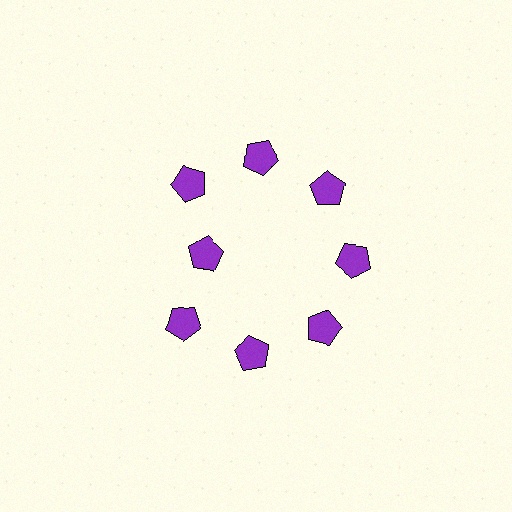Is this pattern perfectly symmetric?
No. The 8 purple pentagons are arranged in a ring, but one element near the 9 o'clock position is pulled inward toward the center, breaking the 8-fold rotational symmetry.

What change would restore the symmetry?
The symmetry would be restored by moving it outward, back onto the ring so that all 8 pentagons sit at equal angles and equal distance from the center.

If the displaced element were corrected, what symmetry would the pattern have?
It would have 8-fold rotational symmetry — the pattern would map onto itself every 45 degrees.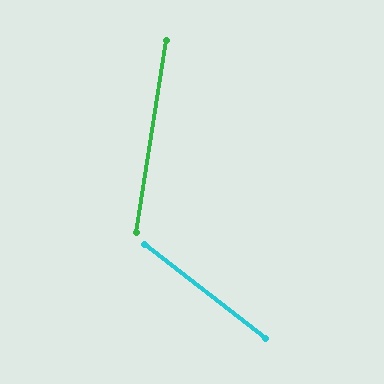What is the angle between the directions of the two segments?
Approximately 61 degrees.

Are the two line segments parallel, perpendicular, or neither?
Neither parallel nor perpendicular — they differ by about 61°.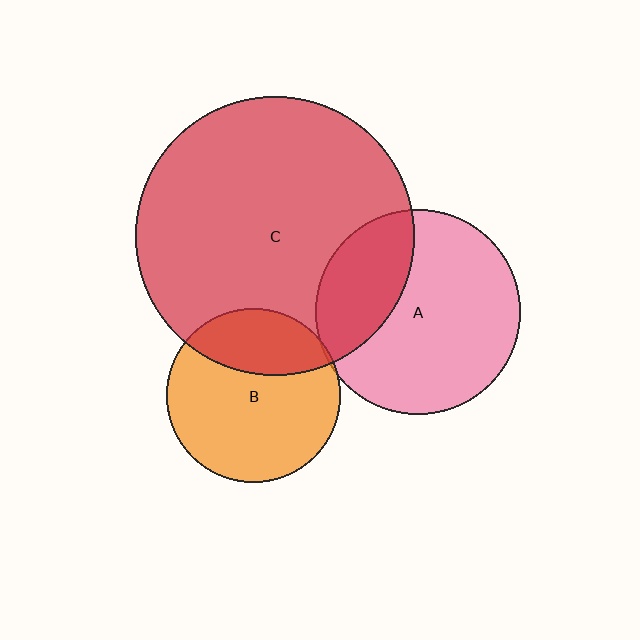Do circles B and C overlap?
Yes.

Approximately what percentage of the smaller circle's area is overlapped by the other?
Approximately 30%.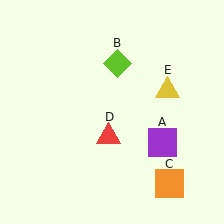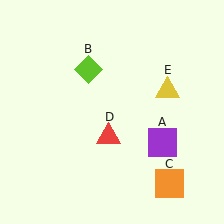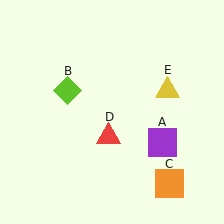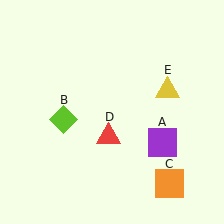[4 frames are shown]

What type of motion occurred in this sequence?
The lime diamond (object B) rotated counterclockwise around the center of the scene.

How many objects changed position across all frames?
1 object changed position: lime diamond (object B).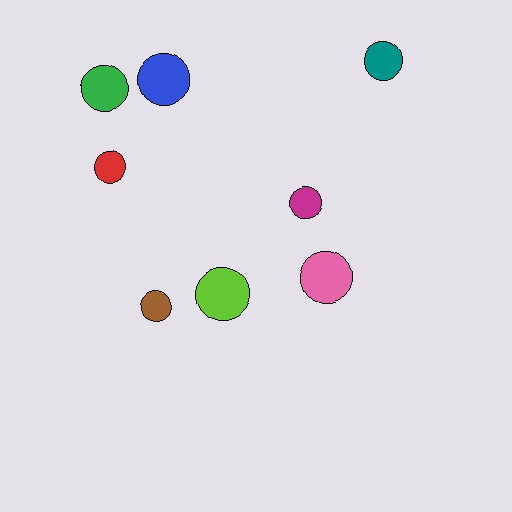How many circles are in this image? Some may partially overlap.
There are 8 circles.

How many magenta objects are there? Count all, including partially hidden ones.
There is 1 magenta object.